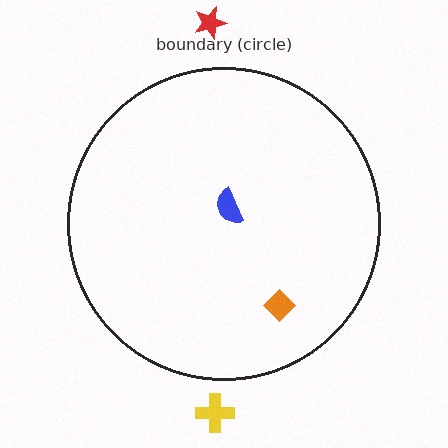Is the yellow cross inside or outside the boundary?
Outside.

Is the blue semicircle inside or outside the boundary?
Inside.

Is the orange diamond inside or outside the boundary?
Inside.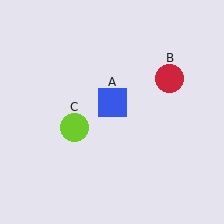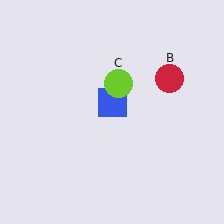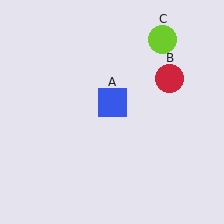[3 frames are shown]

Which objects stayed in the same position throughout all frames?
Blue square (object A) and red circle (object B) remained stationary.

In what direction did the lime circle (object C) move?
The lime circle (object C) moved up and to the right.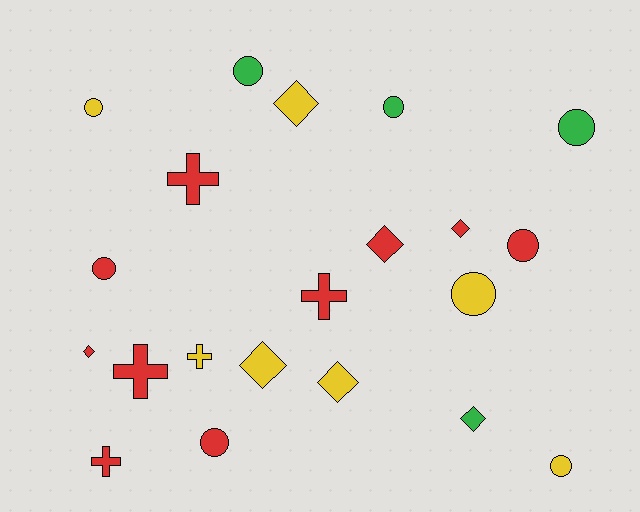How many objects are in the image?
There are 21 objects.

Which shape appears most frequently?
Circle, with 9 objects.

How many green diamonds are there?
There is 1 green diamond.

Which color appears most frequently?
Red, with 10 objects.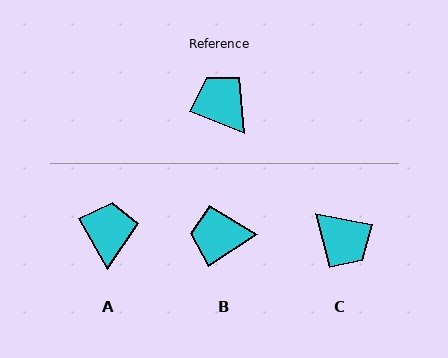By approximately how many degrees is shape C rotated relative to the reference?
Approximately 169 degrees clockwise.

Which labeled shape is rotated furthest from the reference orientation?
C, about 169 degrees away.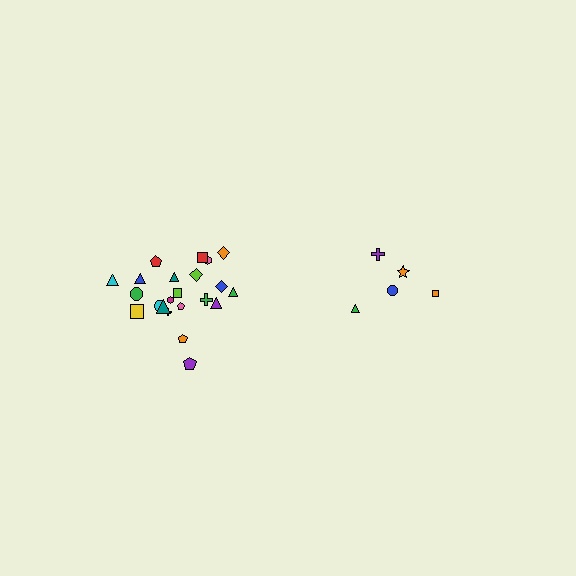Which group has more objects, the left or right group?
The left group.